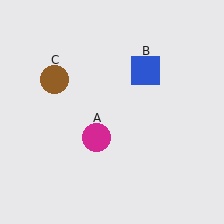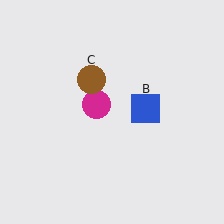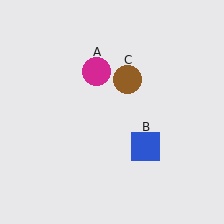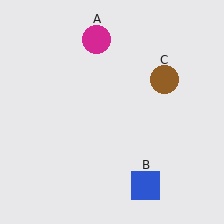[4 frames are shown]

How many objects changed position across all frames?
3 objects changed position: magenta circle (object A), blue square (object B), brown circle (object C).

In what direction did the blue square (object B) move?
The blue square (object B) moved down.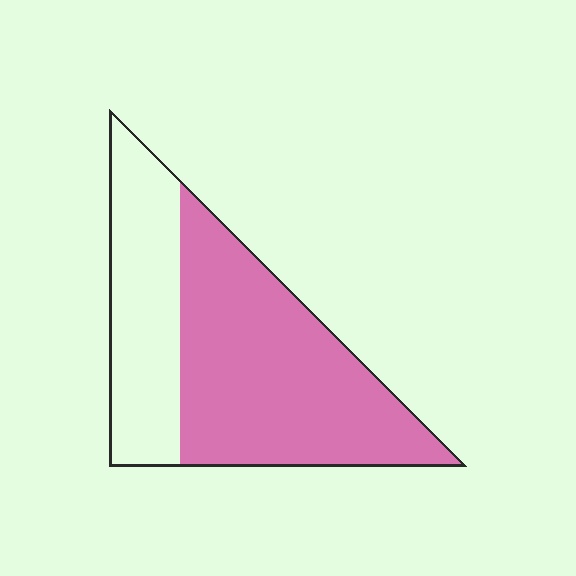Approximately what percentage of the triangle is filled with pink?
Approximately 65%.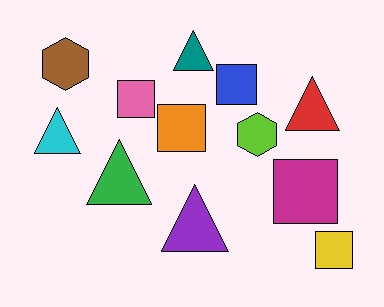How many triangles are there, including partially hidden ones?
There are 5 triangles.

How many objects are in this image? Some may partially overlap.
There are 12 objects.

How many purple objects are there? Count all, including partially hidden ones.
There is 1 purple object.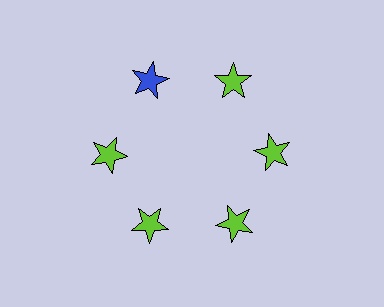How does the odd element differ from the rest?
It has a different color: blue instead of lime.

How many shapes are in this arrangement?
There are 6 shapes arranged in a ring pattern.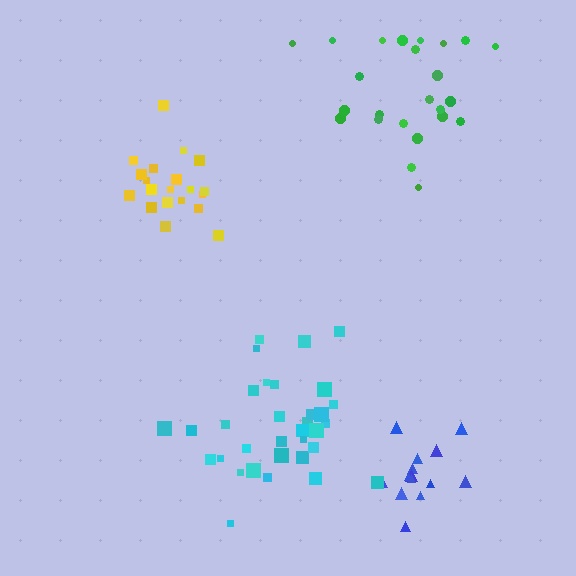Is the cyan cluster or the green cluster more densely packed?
Green.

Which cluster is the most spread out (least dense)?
Cyan.